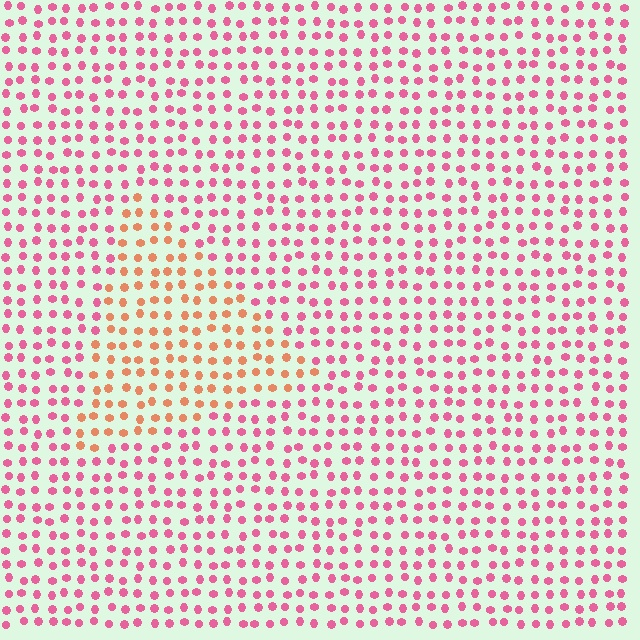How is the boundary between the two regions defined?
The boundary is defined purely by a slight shift in hue (about 44 degrees). Spacing, size, and orientation are identical on both sides.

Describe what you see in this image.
The image is filled with small pink elements in a uniform arrangement. A triangle-shaped region is visible where the elements are tinted to a slightly different hue, forming a subtle color boundary.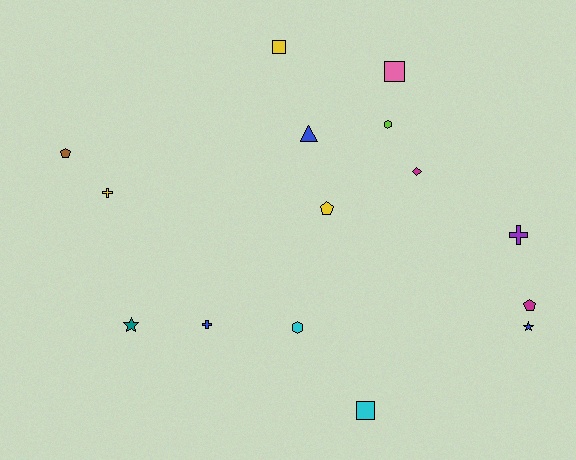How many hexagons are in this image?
There are 2 hexagons.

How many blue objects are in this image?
There are 3 blue objects.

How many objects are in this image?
There are 15 objects.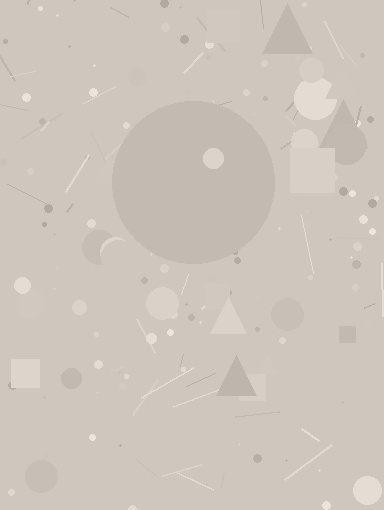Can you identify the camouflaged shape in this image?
The camouflaged shape is a circle.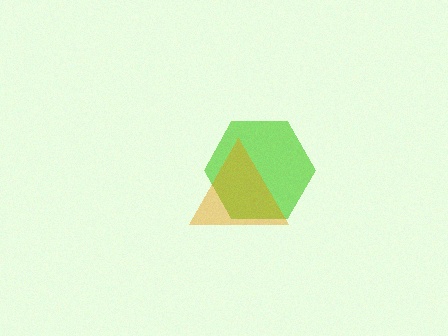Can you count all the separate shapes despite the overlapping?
Yes, there are 2 separate shapes.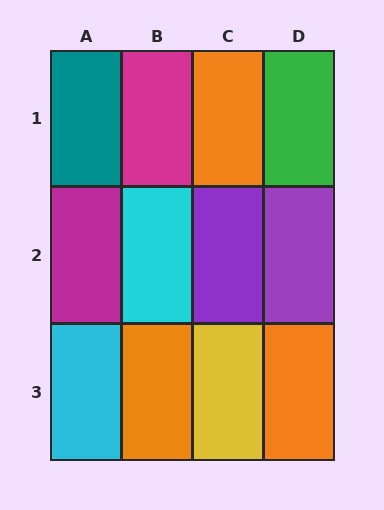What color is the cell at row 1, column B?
Magenta.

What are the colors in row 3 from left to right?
Cyan, orange, yellow, orange.